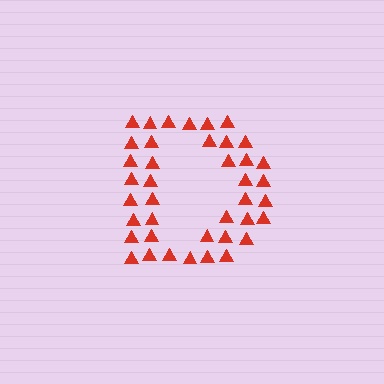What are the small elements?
The small elements are triangles.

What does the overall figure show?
The overall figure shows the letter D.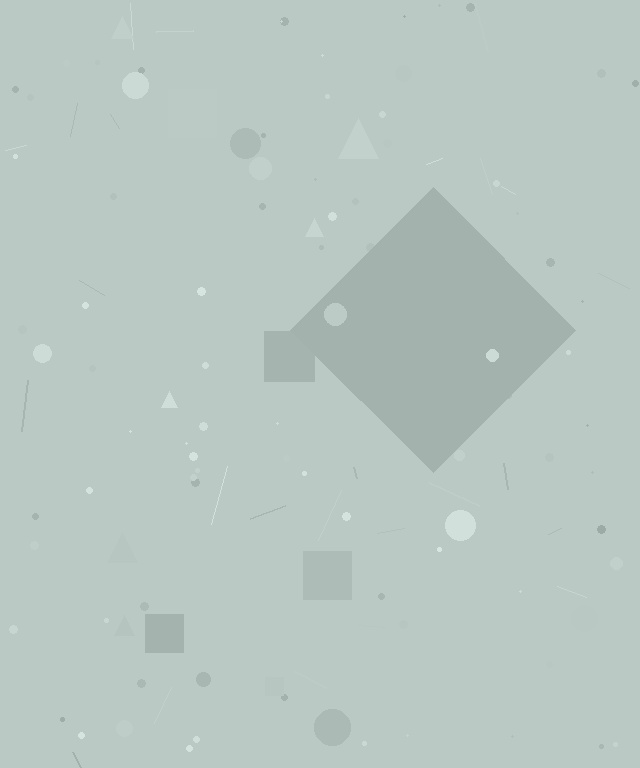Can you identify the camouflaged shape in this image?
The camouflaged shape is a diamond.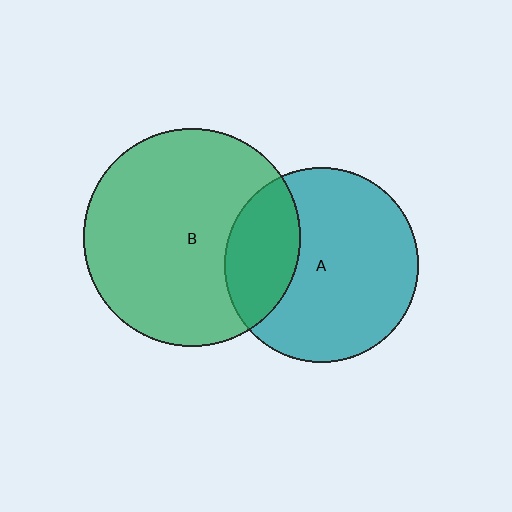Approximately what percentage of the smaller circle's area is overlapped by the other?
Approximately 25%.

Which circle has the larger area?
Circle B (green).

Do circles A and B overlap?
Yes.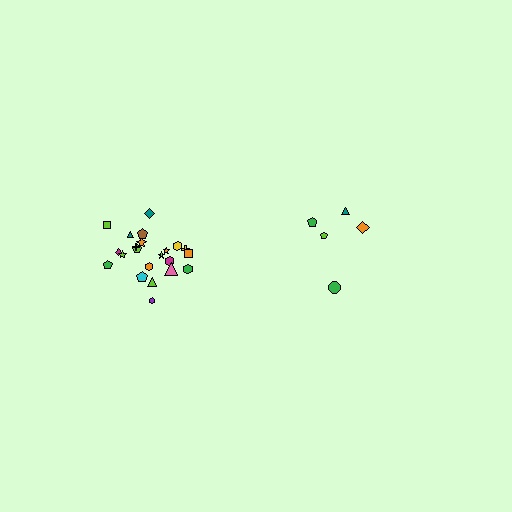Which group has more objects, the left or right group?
The left group.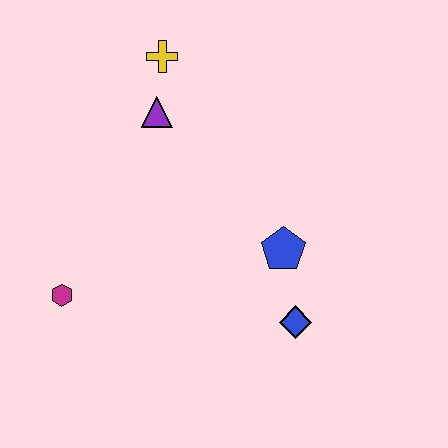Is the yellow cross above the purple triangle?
Yes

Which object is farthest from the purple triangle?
The blue diamond is farthest from the purple triangle.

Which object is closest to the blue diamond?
The blue pentagon is closest to the blue diamond.